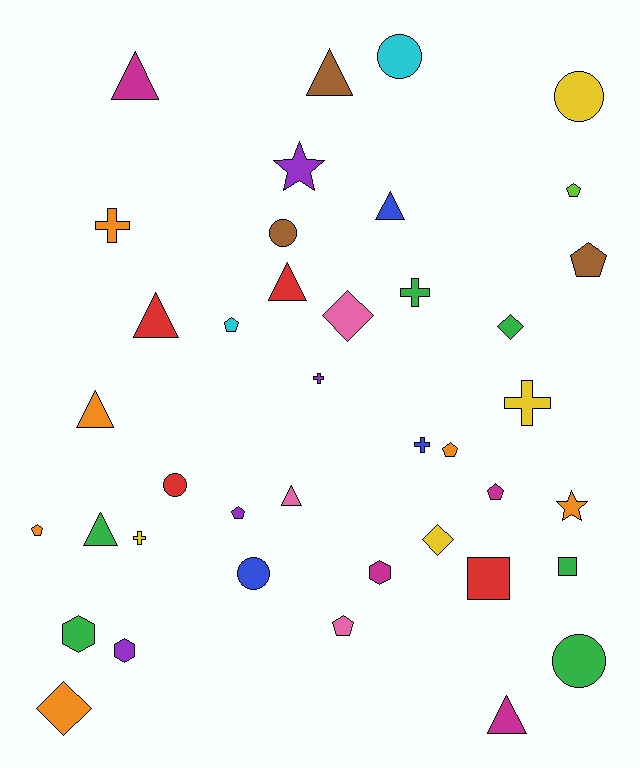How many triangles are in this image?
There are 9 triangles.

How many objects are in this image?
There are 40 objects.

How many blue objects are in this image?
There are 3 blue objects.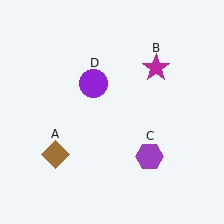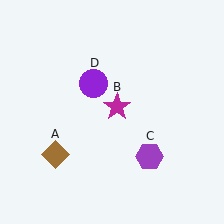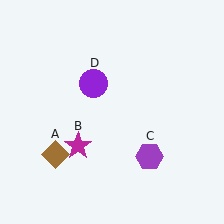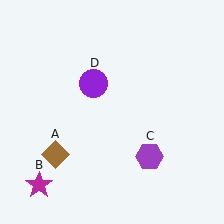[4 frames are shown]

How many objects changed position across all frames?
1 object changed position: magenta star (object B).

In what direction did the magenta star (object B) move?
The magenta star (object B) moved down and to the left.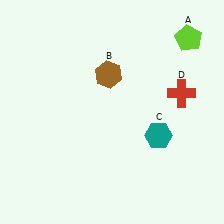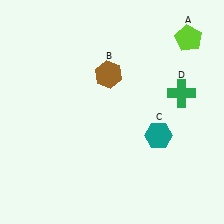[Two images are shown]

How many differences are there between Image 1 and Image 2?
There is 1 difference between the two images.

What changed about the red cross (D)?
In Image 1, D is red. In Image 2, it changed to green.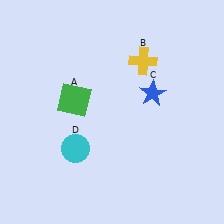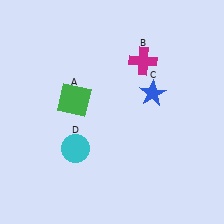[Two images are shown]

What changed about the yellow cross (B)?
In Image 1, B is yellow. In Image 2, it changed to magenta.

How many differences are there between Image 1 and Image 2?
There is 1 difference between the two images.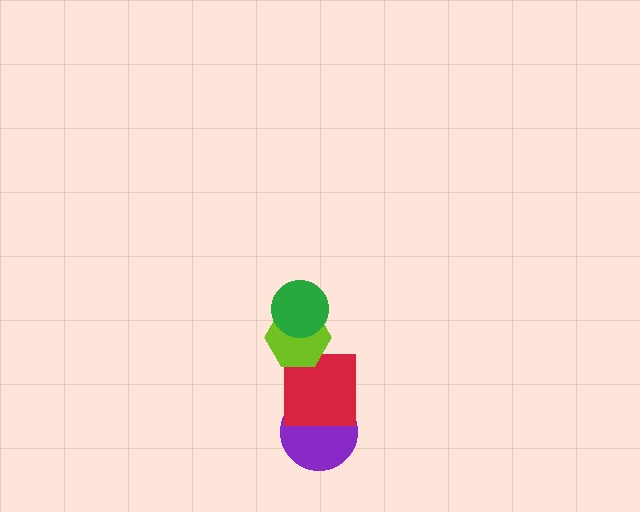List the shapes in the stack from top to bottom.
From top to bottom: the green circle, the lime hexagon, the red square, the purple circle.